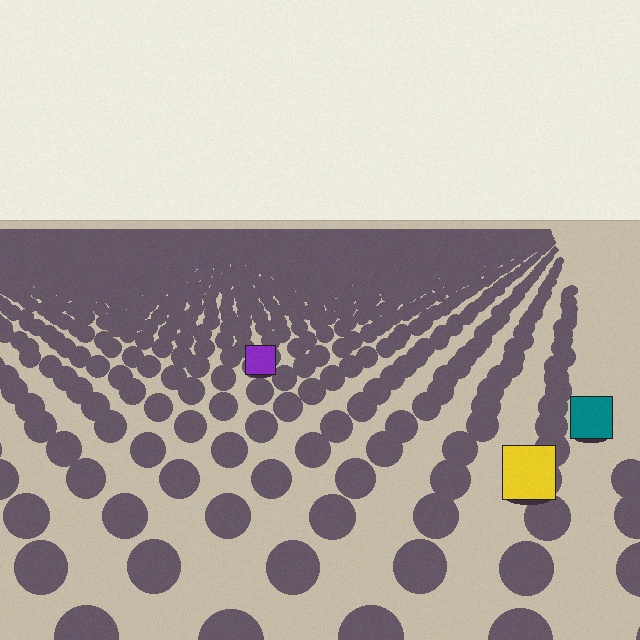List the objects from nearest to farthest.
From nearest to farthest: the yellow square, the teal square, the purple square.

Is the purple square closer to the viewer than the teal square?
No. The teal square is closer — you can tell from the texture gradient: the ground texture is coarser near it.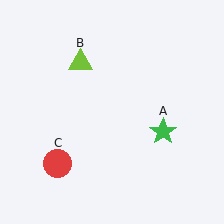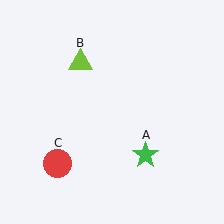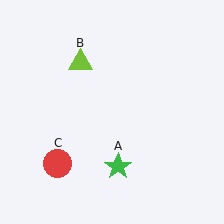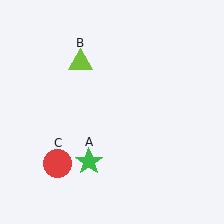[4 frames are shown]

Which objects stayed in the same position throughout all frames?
Lime triangle (object B) and red circle (object C) remained stationary.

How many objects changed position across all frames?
1 object changed position: green star (object A).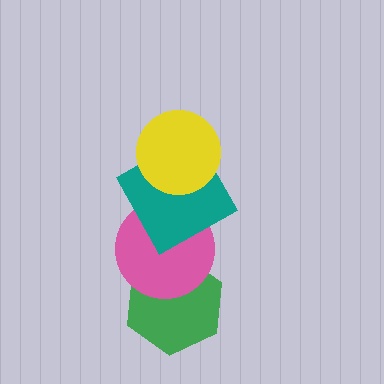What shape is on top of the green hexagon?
The pink circle is on top of the green hexagon.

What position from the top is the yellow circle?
The yellow circle is 1st from the top.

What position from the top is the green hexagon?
The green hexagon is 4th from the top.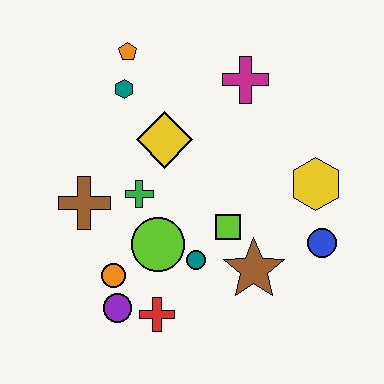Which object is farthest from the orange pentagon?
The blue circle is farthest from the orange pentagon.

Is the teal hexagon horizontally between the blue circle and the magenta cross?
No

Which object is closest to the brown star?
The lime square is closest to the brown star.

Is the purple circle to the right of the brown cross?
Yes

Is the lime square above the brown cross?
No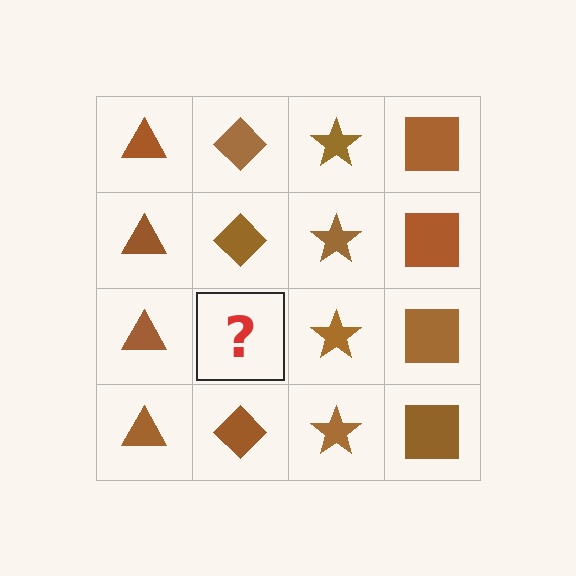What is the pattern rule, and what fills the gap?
The rule is that each column has a consistent shape. The gap should be filled with a brown diamond.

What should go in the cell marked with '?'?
The missing cell should contain a brown diamond.